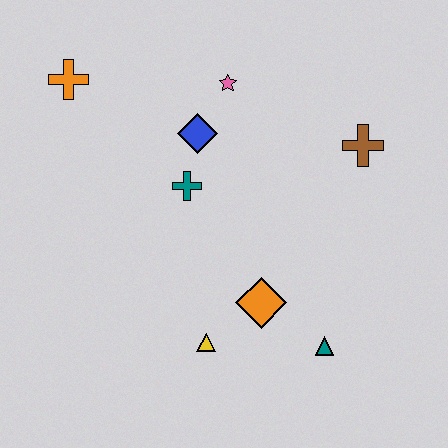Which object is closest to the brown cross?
The pink star is closest to the brown cross.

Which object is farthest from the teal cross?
The teal triangle is farthest from the teal cross.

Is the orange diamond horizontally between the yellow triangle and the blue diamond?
No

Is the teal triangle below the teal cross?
Yes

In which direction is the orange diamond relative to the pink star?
The orange diamond is below the pink star.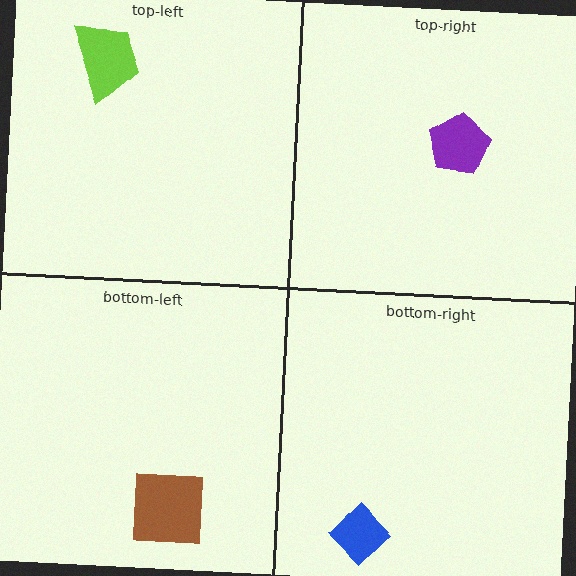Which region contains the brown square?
The bottom-left region.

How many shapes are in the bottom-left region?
1.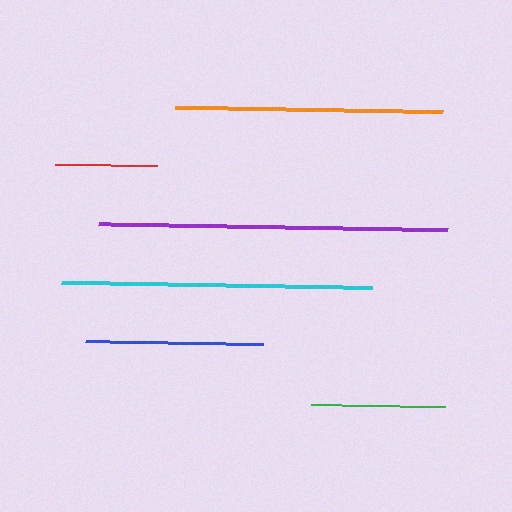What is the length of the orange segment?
The orange segment is approximately 268 pixels long.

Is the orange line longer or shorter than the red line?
The orange line is longer than the red line.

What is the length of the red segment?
The red segment is approximately 102 pixels long.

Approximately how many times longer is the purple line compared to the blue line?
The purple line is approximately 2.0 times the length of the blue line.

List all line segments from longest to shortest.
From longest to shortest: purple, cyan, orange, blue, green, red.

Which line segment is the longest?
The purple line is the longest at approximately 349 pixels.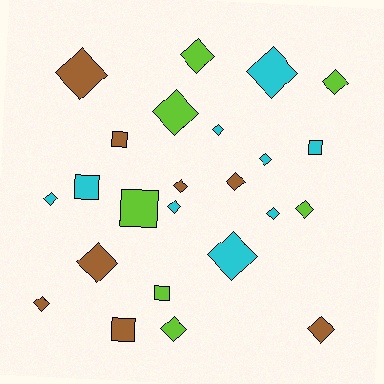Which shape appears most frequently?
Diamond, with 18 objects.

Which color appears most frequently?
Cyan, with 9 objects.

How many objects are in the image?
There are 24 objects.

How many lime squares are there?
There are 2 lime squares.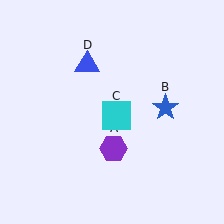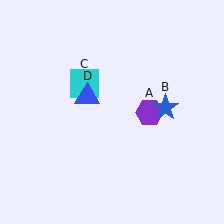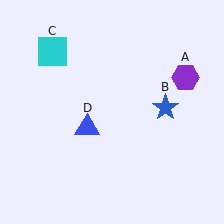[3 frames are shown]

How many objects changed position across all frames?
3 objects changed position: purple hexagon (object A), cyan square (object C), blue triangle (object D).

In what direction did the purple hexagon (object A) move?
The purple hexagon (object A) moved up and to the right.